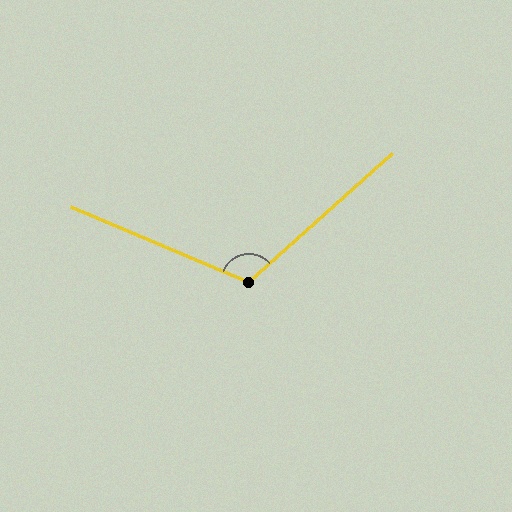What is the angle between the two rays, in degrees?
Approximately 115 degrees.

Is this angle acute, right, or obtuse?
It is obtuse.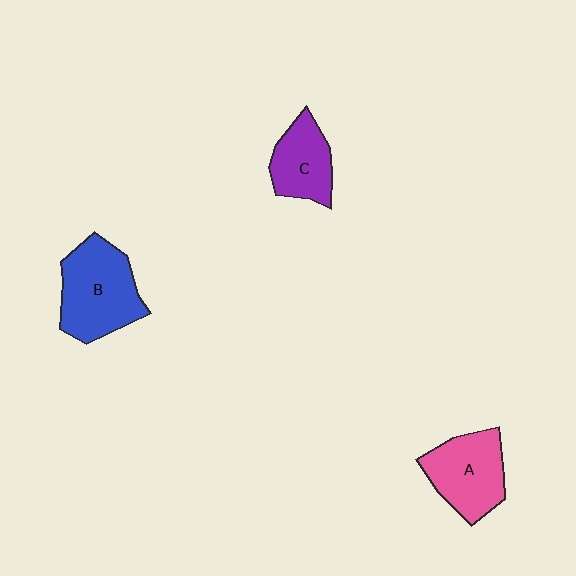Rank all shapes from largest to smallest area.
From largest to smallest: B (blue), A (pink), C (purple).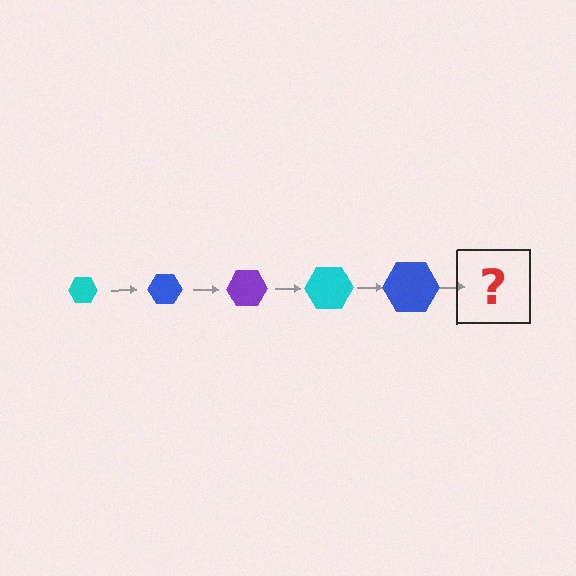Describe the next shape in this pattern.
It should be a purple hexagon, larger than the previous one.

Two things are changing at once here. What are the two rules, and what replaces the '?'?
The two rules are that the hexagon grows larger each step and the color cycles through cyan, blue, and purple. The '?' should be a purple hexagon, larger than the previous one.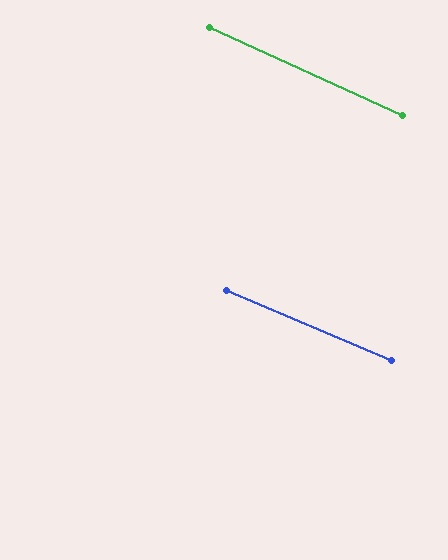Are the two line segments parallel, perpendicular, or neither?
Parallel — their directions differ by only 1.5°.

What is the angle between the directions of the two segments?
Approximately 2 degrees.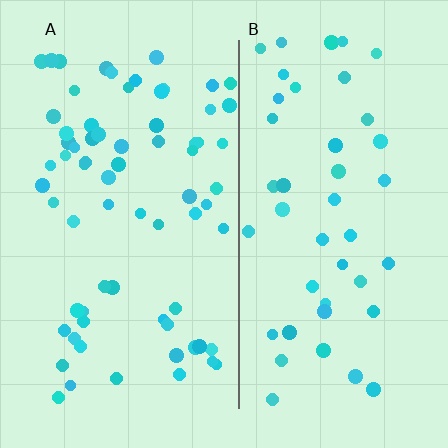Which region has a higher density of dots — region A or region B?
A (the left).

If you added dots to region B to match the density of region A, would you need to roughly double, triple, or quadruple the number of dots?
Approximately double.